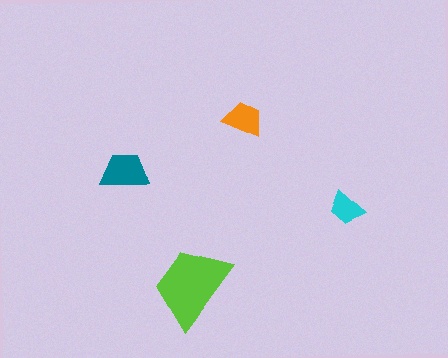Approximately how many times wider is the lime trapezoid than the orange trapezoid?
About 2 times wider.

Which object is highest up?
The orange trapezoid is topmost.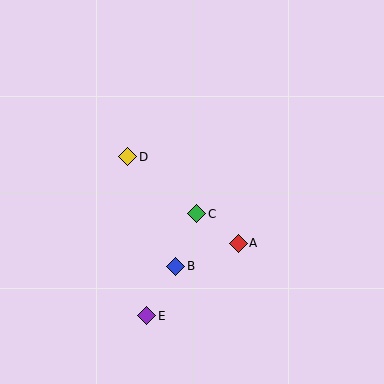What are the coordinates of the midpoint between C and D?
The midpoint between C and D is at (162, 185).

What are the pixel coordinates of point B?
Point B is at (176, 266).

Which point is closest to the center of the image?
Point C at (197, 214) is closest to the center.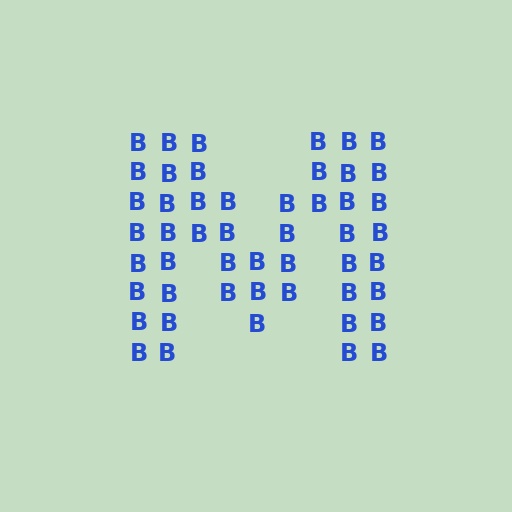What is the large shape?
The large shape is the letter M.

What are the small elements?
The small elements are letter B's.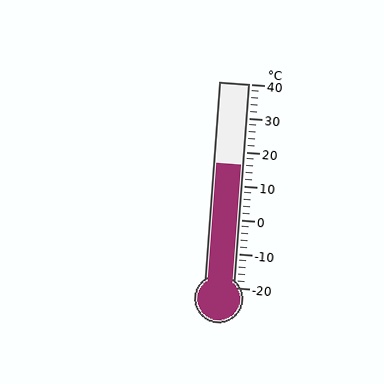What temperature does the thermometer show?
The thermometer shows approximately 16°C.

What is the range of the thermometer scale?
The thermometer scale ranges from -20°C to 40°C.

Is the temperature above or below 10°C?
The temperature is above 10°C.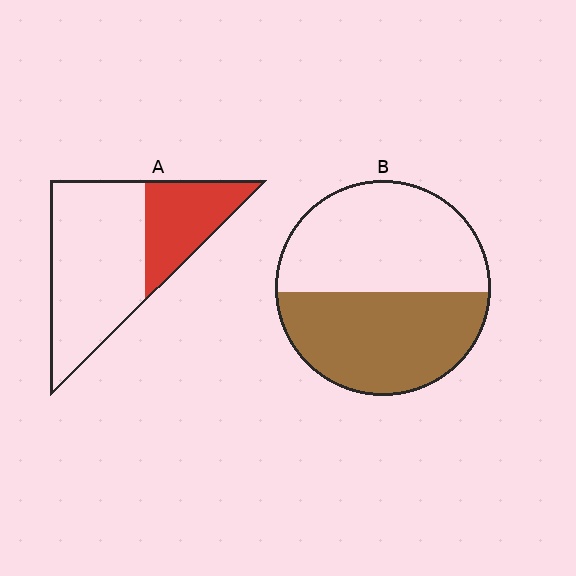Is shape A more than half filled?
No.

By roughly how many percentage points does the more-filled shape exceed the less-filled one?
By roughly 15 percentage points (B over A).